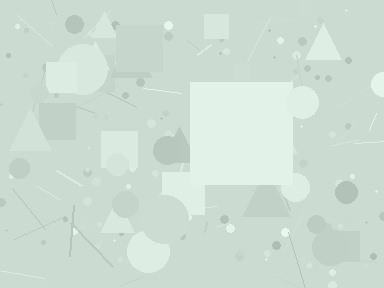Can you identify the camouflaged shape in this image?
The camouflaged shape is a square.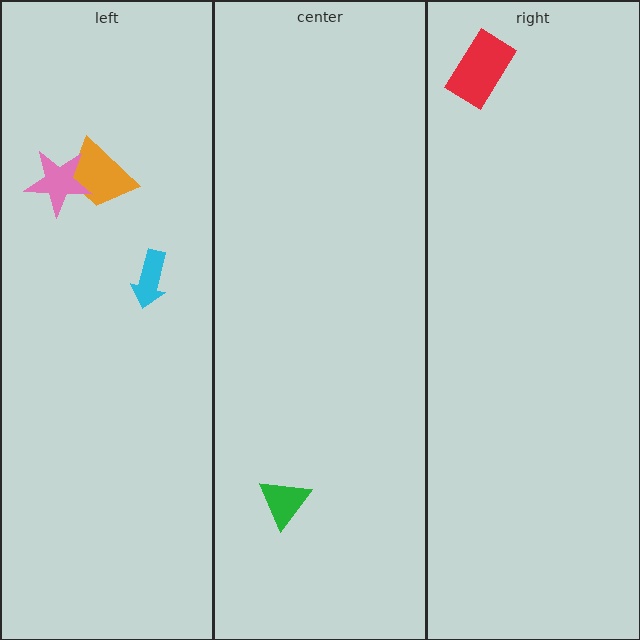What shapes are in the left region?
The cyan arrow, the orange trapezoid, the pink star.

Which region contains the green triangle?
The center region.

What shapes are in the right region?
The red rectangle.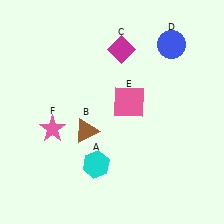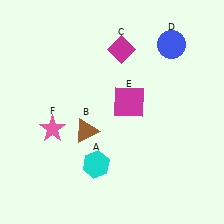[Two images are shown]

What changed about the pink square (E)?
In Image 1, E is pink. In Image 2, it changed to magenta.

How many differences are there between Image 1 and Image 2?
There is 1 difference between the two images.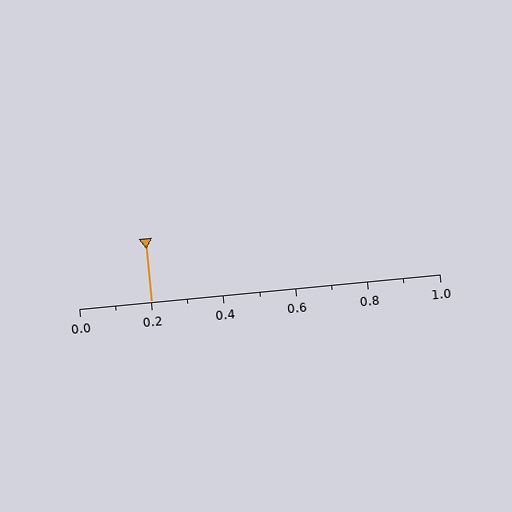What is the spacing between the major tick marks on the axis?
The major ticks are spaced 0.2 apart.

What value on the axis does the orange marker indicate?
The marker indicates approximately 0.2.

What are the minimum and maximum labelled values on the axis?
The axis runs from 0.0 to 1.0.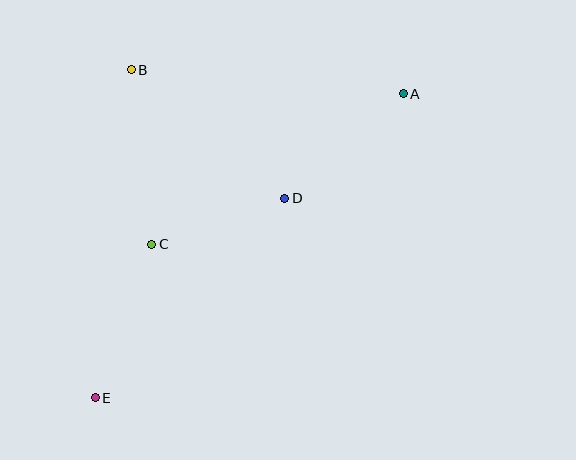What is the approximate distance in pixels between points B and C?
The distance between B and C is approximately 175 pixels.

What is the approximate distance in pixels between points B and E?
The distance between B and E is approximately 330 pixels.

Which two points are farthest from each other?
Points A and E are farthest from each other.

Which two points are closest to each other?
Points C and D are closest to each other.